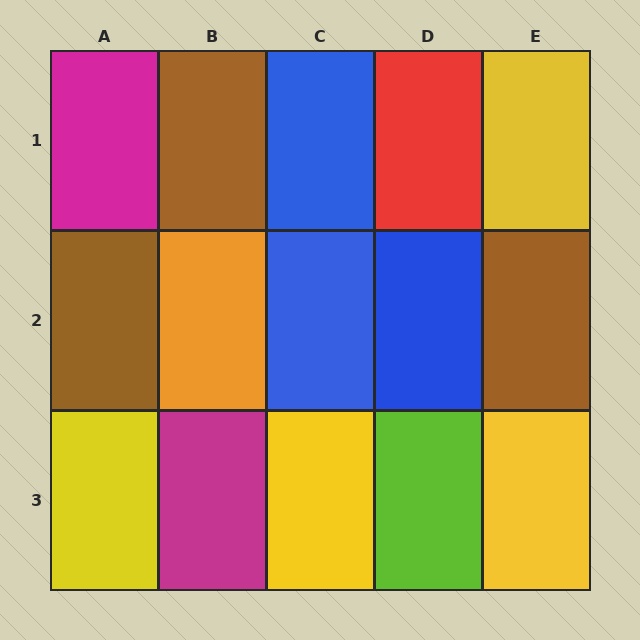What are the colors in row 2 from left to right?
Brown, orange, blue, blue, brown.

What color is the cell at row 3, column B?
Magenta.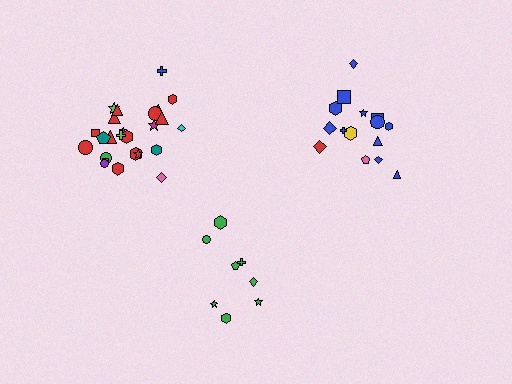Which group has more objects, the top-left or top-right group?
The top-left group.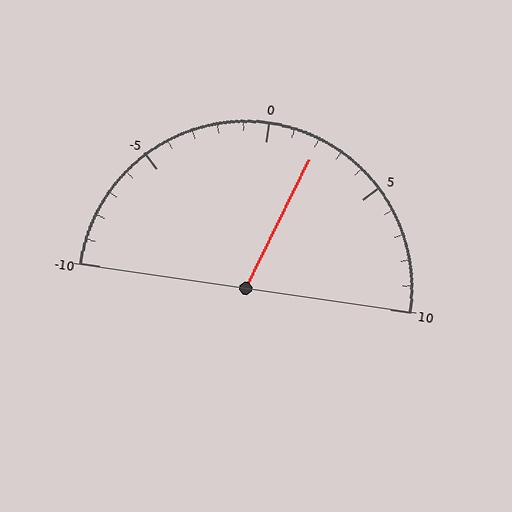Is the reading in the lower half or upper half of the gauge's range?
The reading is in the upper half of the range (-10 to 10).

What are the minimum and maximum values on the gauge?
The gauge ranges from -10 to 10.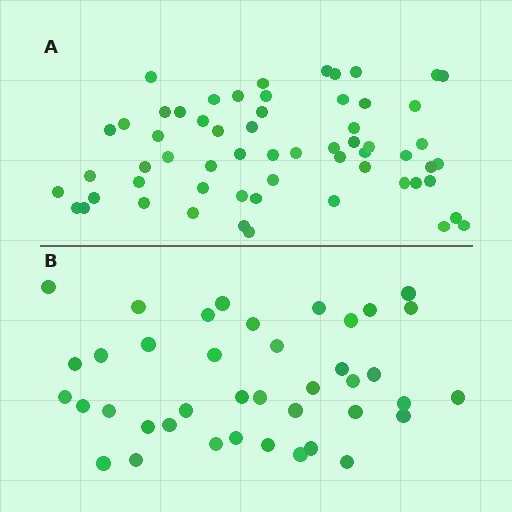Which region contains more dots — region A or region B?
Region A (the top region) has more dots.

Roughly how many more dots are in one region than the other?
Region A has approximately 20 more dots than region B.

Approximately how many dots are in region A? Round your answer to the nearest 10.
About 60 dots.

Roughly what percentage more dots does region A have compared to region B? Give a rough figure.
About 50% more.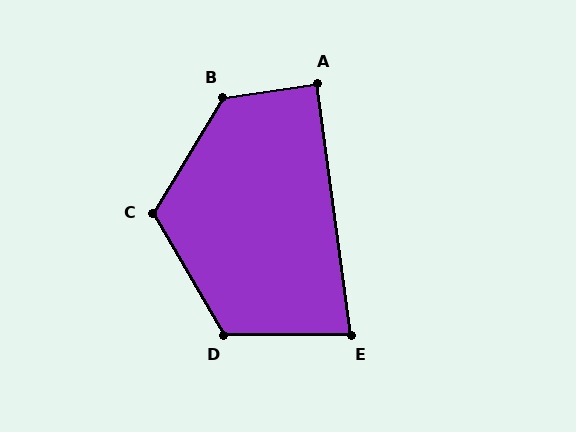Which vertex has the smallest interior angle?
E, at approximately 82 degrees.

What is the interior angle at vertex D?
Approximately 121 degrees (obtuse).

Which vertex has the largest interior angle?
B, at approximately 129 degrees.